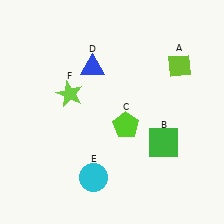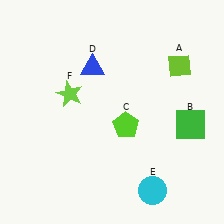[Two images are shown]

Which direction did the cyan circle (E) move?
The cyan circle (E) moved right.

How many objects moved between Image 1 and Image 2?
2 objects moved between the two images.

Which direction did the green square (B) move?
The green square (B) moved right.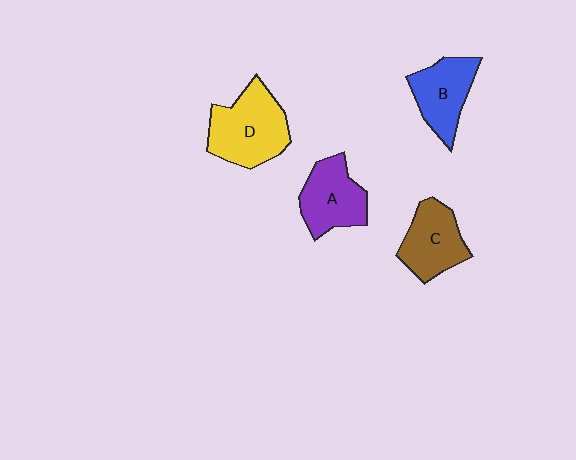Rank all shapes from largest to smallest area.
From largest to smallest: D (yellow), A (purple), C (brown), B (blue).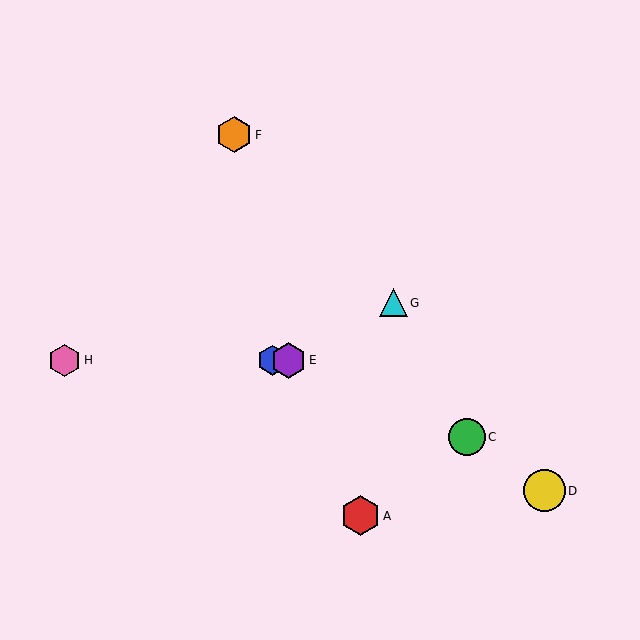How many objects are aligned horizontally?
3 objects (B, E, H) are aligned horizontally.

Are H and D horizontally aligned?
No, H is at y≈360 and D is at y≈491.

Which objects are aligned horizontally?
Objects B, E, H are aligned horizontally.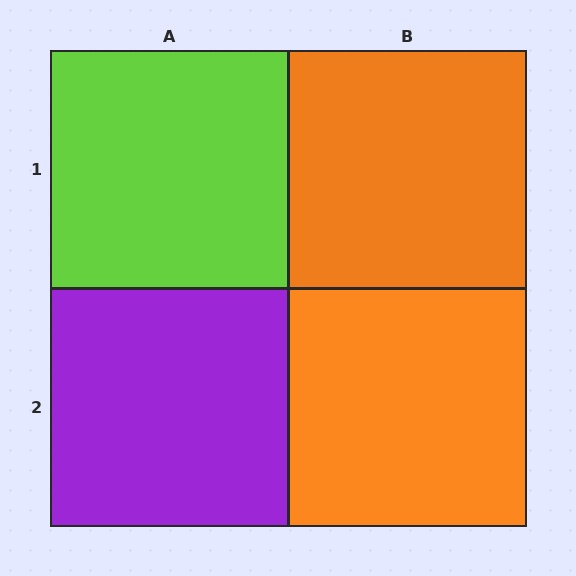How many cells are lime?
1 cell is lime.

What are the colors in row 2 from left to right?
Purple, orange.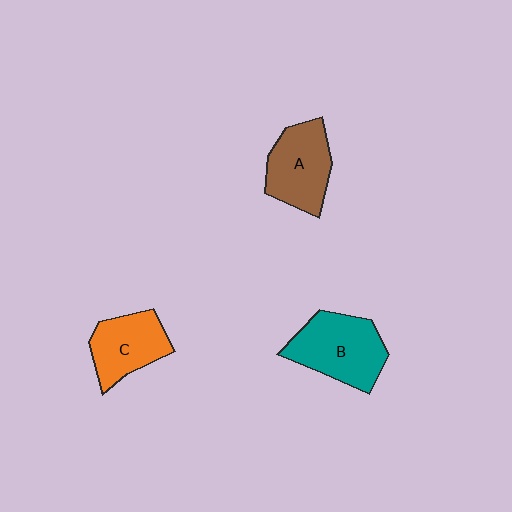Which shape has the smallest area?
Shape C (orange).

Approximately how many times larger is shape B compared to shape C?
Approximately 1.3 times.